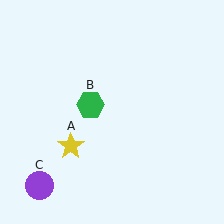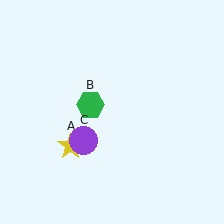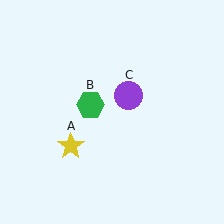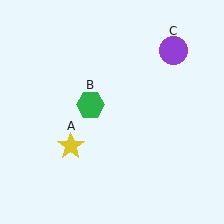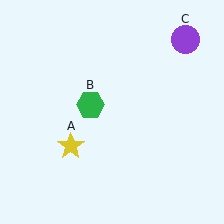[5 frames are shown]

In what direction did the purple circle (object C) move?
The purple circle (object C) moved up and to the right.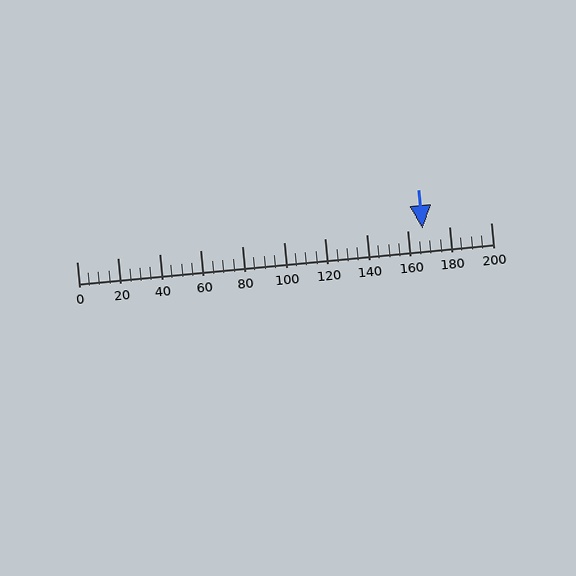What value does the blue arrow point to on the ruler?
The blue arrow points to approximately 167.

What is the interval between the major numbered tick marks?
The major tick marks are spaced 20 units apart.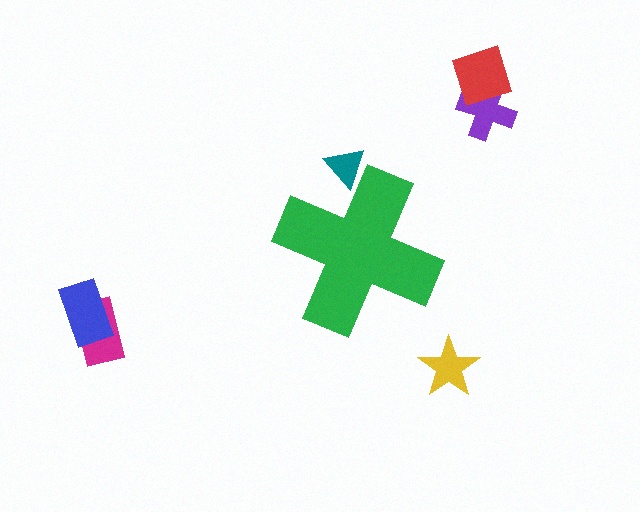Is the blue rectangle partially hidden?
No, the blue rectangle is fully visible.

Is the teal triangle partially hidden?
Yes, the teal triangle is partially hidden behind the green cross.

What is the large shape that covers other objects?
A green cross.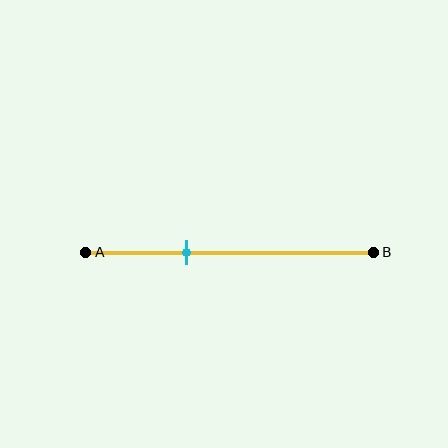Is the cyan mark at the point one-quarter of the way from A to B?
No, the mark is at about 35% from A, not at the 25% one-quarter point.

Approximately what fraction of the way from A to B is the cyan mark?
The cyan mark is approximately 35% of the way from A to B.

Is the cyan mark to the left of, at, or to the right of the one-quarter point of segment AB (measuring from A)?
The cyan mark is to the right of the one-quarter point of segment AB.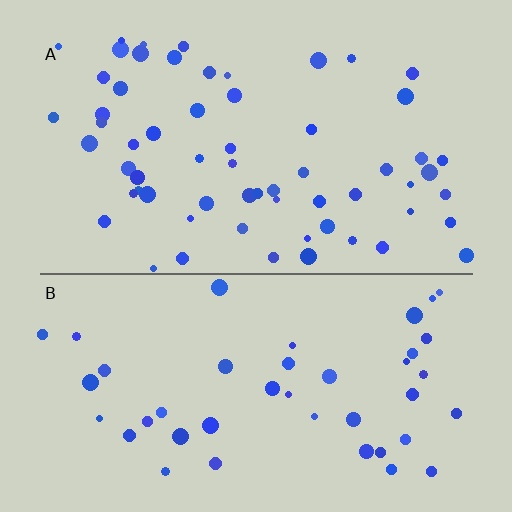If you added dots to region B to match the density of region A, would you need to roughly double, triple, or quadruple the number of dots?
Approximately double.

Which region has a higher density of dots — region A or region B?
A (the top).